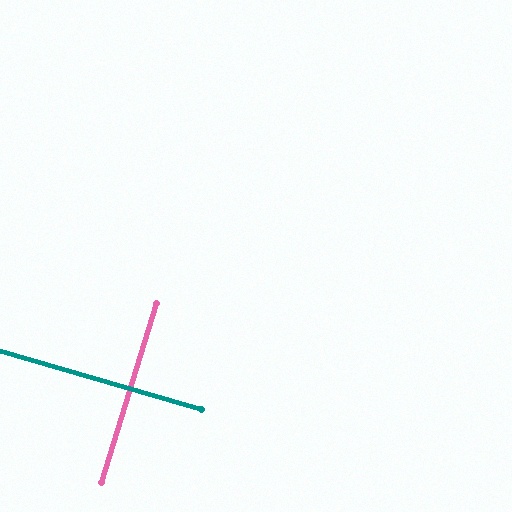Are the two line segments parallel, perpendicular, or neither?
Perpendicular — they meet at approximately 89°.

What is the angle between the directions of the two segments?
Approximately 89 degrees.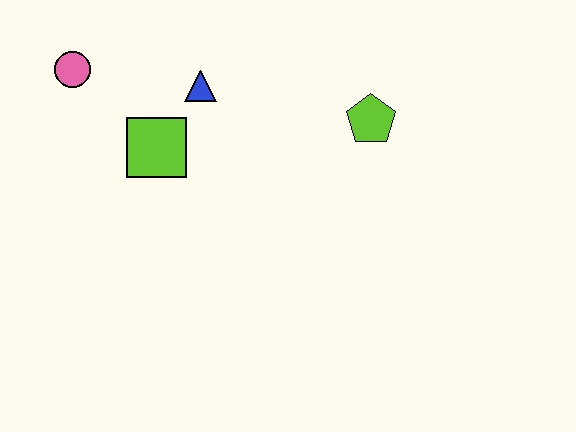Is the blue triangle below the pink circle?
Yes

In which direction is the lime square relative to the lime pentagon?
The lime square is to the left of the lime pentagon.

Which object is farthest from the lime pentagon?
The pink circle is farthest from the lime pentagon.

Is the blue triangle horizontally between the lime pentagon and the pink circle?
Yes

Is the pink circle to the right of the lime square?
No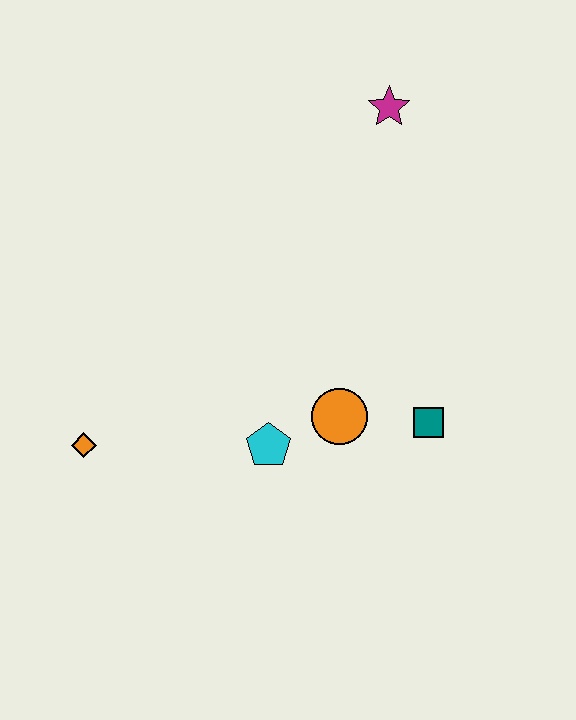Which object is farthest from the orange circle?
The magenta star is farthest from the orange circle.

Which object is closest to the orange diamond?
The cyan pentagon is closest to the orange diamond.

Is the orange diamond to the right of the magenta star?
No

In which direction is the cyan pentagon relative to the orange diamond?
The cyan pentagon is to the right of the orange diamond.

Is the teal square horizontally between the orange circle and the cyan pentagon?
No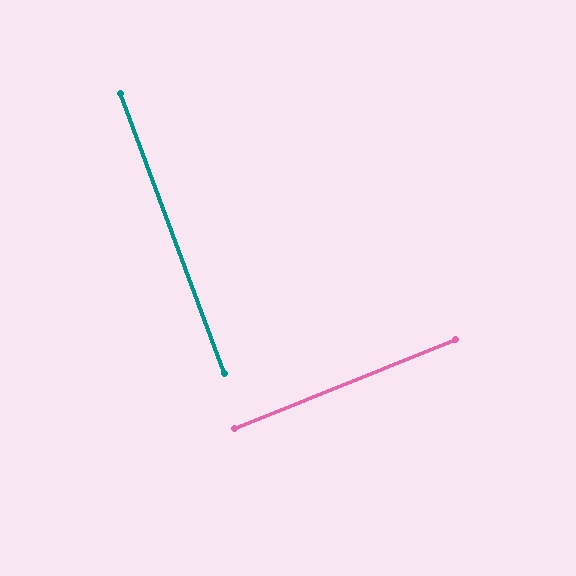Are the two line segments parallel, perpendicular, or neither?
Perpendicular — they meet at approximately 88°.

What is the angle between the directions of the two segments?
Approximately 88 degrees.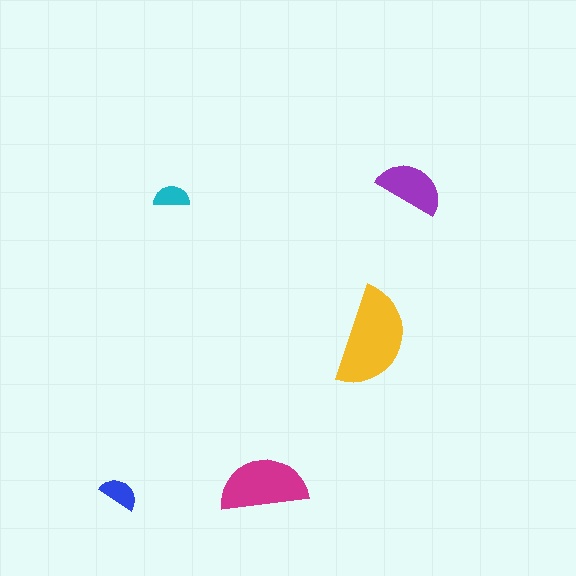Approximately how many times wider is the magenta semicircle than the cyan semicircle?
About 2.5 times wider.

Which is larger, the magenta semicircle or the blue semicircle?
The magenta one.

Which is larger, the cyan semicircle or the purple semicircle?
The purple one.